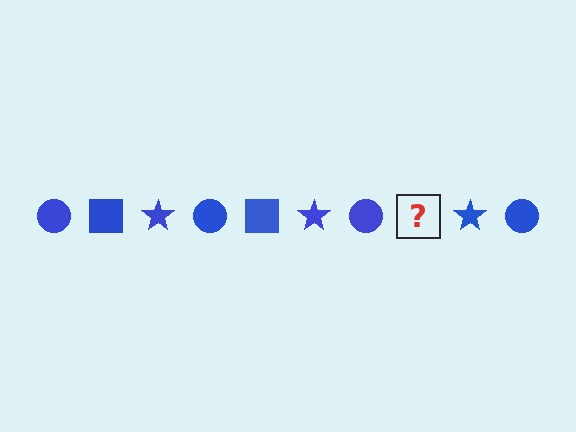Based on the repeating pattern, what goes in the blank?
The blank should be a blue square.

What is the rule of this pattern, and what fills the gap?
The rule is that the pattern cycles through circle, square, star shapes in blue. The gap should be filled with a blue square.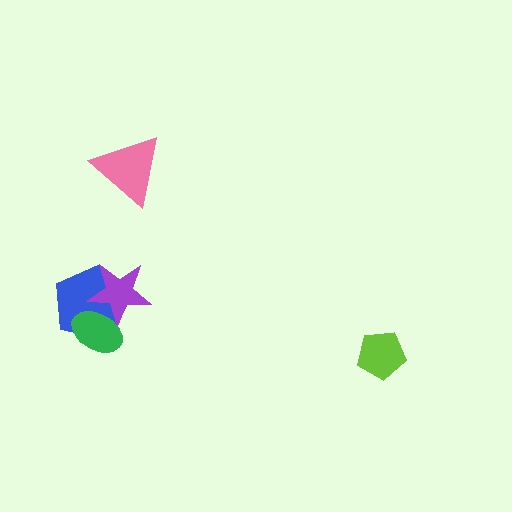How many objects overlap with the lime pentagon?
0 objects overlap with the lime pentagon.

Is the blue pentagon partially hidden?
Yes, it is partially covered by another shape.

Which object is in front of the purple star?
The green ellipse is in front of the purple star.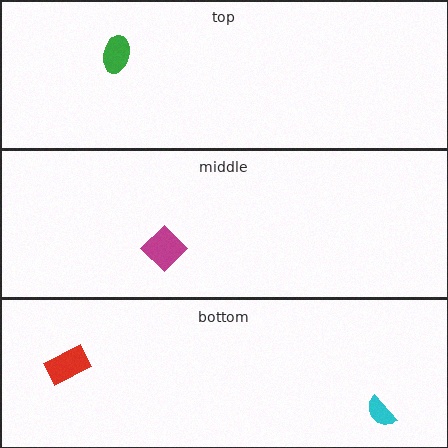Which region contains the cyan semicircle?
The bottom region.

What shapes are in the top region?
The green ellipse.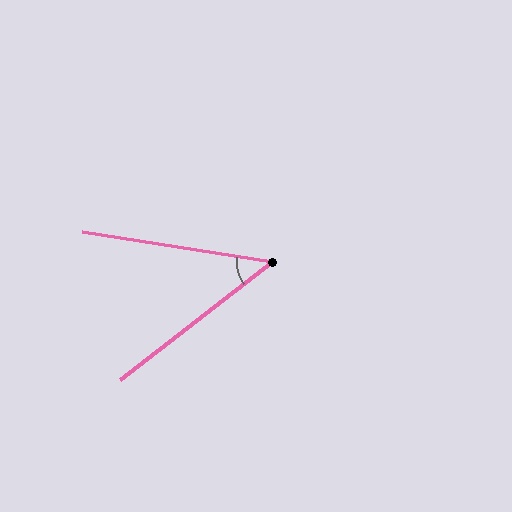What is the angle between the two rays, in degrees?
Approximately 47 degrees.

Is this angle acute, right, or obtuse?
It is acute.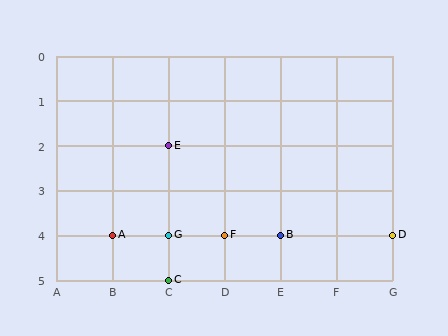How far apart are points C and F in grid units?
Points C and F are 1 column and 1 row apart (about 1.4 grid units diagonally).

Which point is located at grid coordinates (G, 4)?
Point D is at (G, 4).